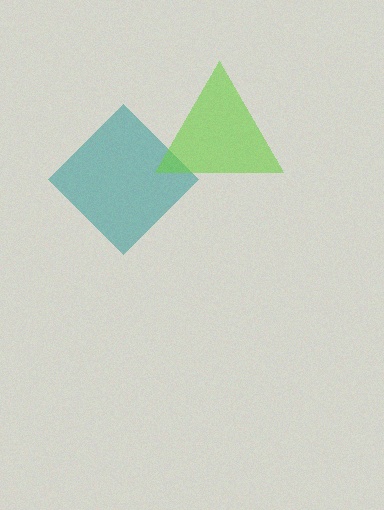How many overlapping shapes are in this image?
There are 2 overlapping shapes in the image.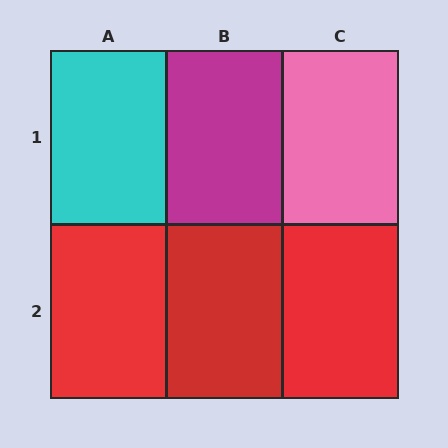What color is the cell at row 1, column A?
Cyan.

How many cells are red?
3 cells are red.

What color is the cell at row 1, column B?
Magenta.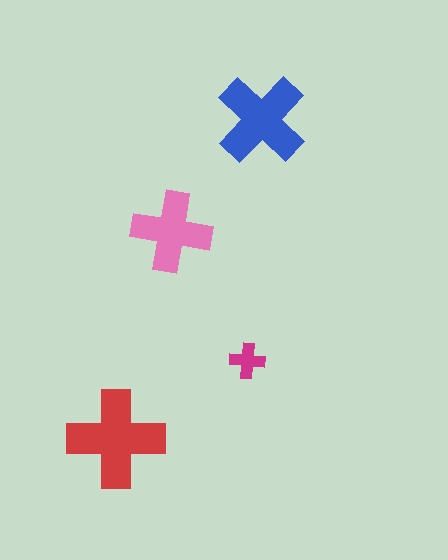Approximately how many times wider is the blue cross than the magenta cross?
About 2.5 times wider.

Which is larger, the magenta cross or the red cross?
The red one.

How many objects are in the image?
There are 4 objects in the image.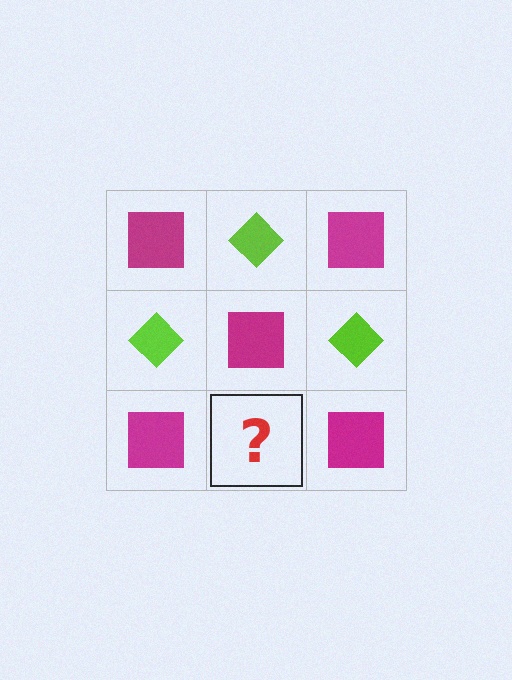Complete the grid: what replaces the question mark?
The question mark should be replaced with a lime diamond.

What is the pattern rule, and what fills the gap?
The rule is that it alternates magenta square and lime diamond in a checkerboard pattern. The gap should be filled with a lime diamond.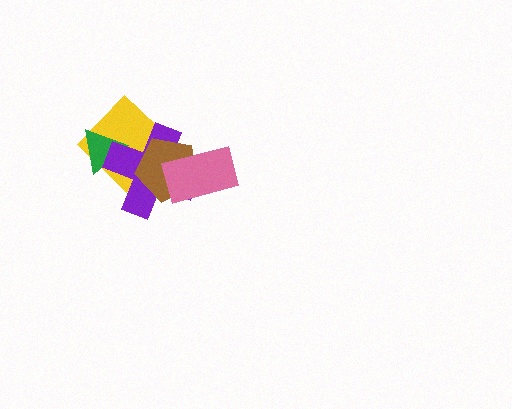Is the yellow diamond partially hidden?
Yes, it is partially covered by another shape.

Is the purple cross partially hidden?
Yes, it is partially covered by another shape.